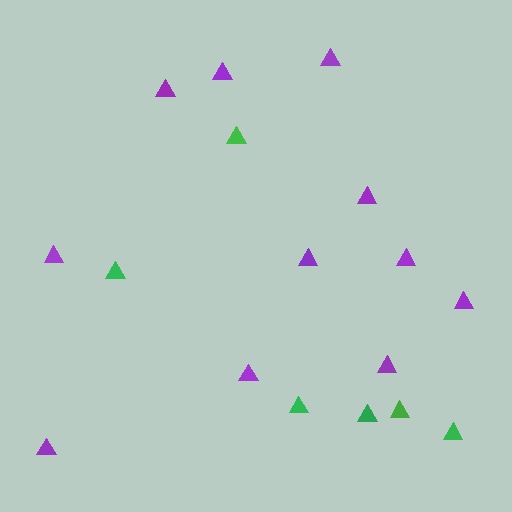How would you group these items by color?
There are 2 groups: one group of purple triangles (11) and one group of green triangles (6).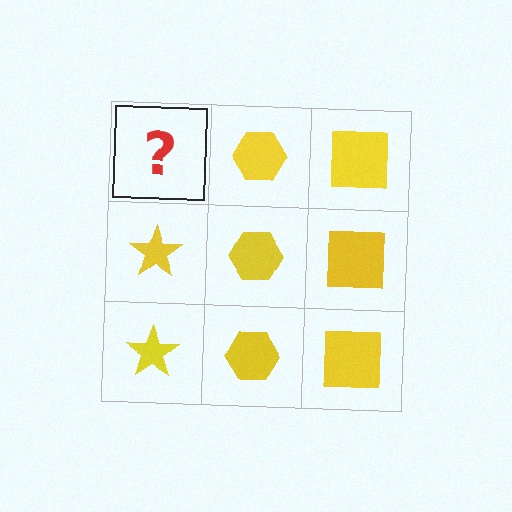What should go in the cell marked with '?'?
The missing cell should contain a yellow star.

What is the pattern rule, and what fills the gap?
The rule is that each column has a consistent shape. The gap should be filled with a yellow star.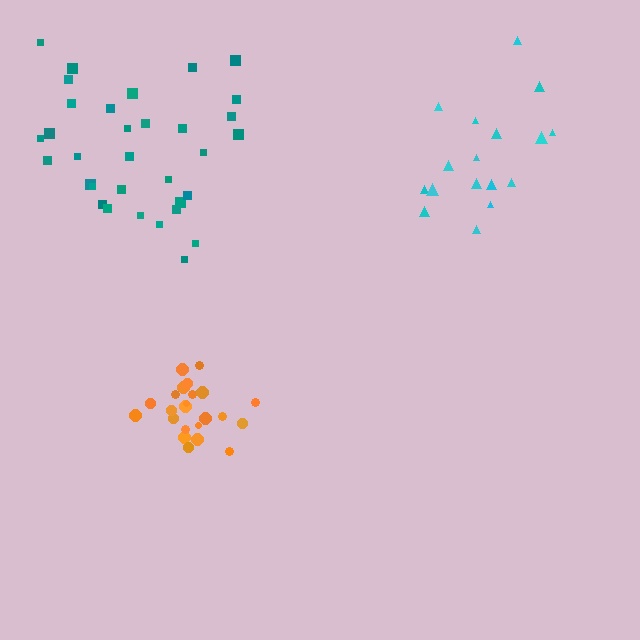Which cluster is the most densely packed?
Orange.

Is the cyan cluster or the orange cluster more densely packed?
Orange.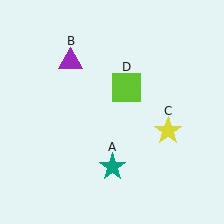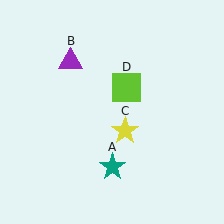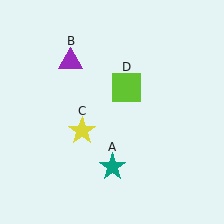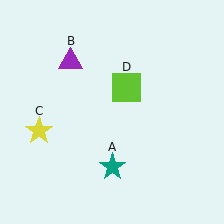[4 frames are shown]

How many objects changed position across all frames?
1 object changed position: yellow star (object C).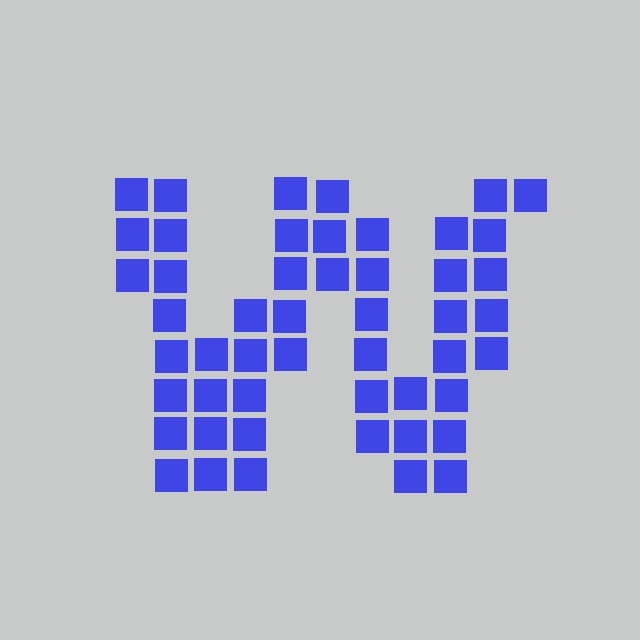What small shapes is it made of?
It is made of small squares.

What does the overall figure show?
The overall figure shows the letter W.